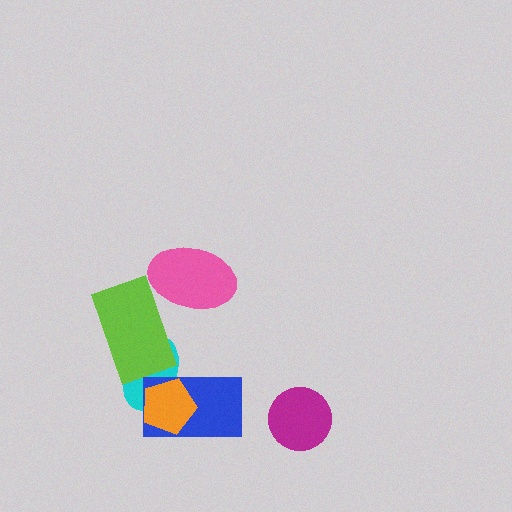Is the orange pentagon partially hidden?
No, no other shape covers it.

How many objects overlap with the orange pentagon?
2 objects overlap with the orange pentagon.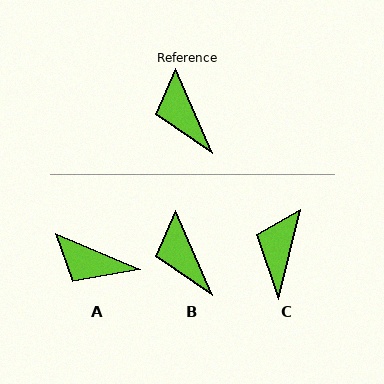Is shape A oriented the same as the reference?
No, it is off by about 43 degrees.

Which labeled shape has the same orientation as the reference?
B.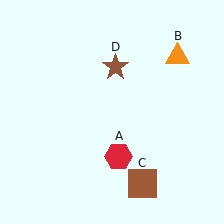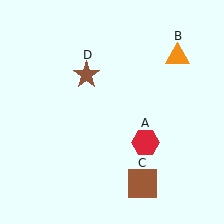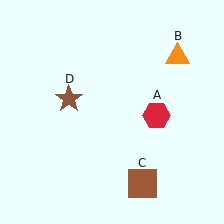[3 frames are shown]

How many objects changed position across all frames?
2 objects changed position: red hexagon (object A), brown star (object D).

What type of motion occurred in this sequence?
The red hexagon (object A), brown star (object D) rotated counterclockwise around the center of the scene.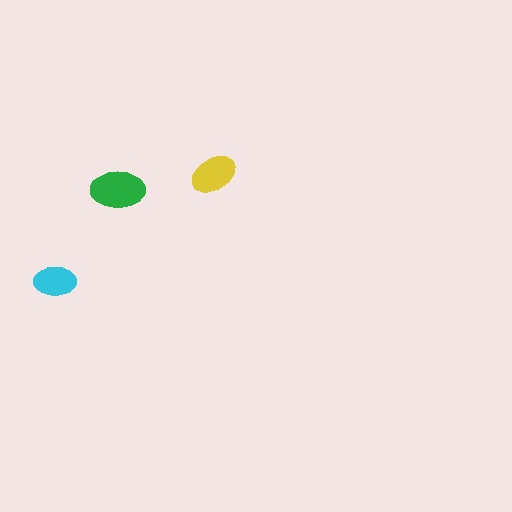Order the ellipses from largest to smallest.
the green one, the yellow one, the cyan one.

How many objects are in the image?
There are 3 objects in the image.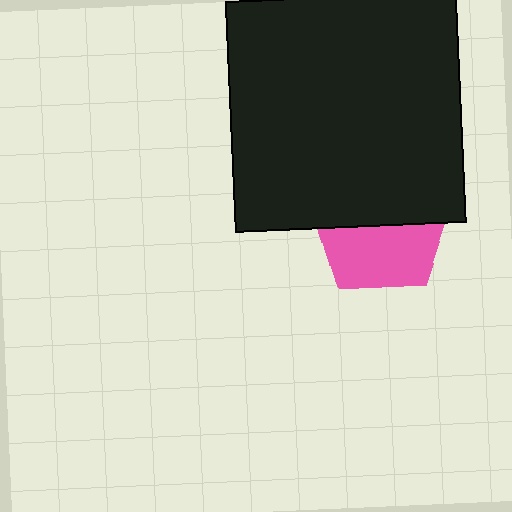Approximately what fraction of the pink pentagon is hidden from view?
Roughly 50% of the pink pentagon is hidden behind the black square.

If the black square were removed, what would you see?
You would see the complete pink pentagon.